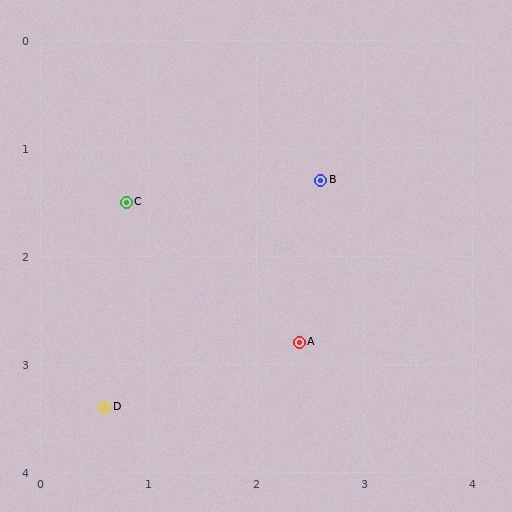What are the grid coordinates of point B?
Point B is at approximately (2.6, 1.3).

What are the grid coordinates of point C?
Point C is at approximately (0.8, 1.5).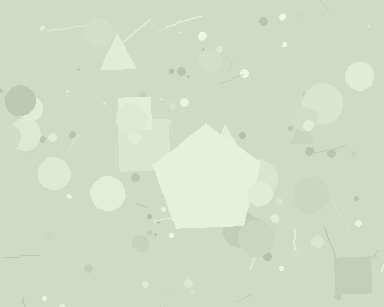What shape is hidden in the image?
A pentagon is hidden in the image.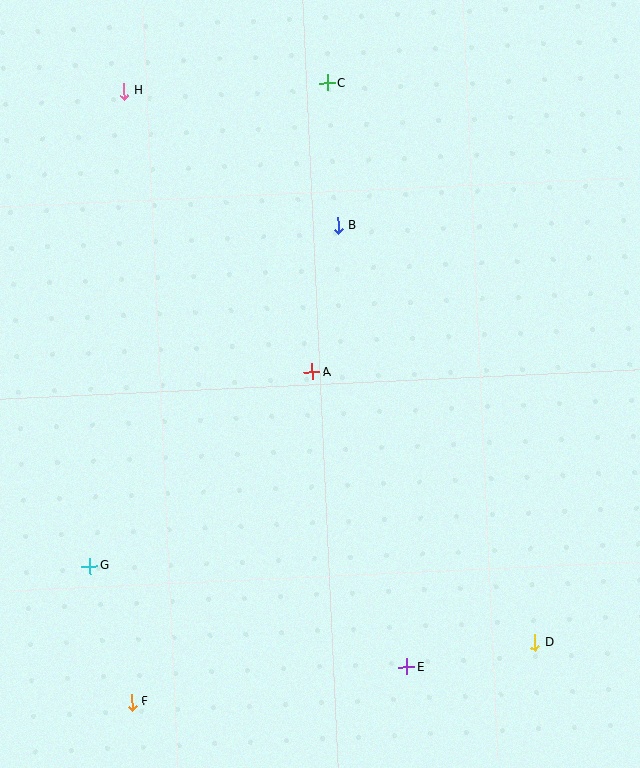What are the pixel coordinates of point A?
Point A is at (312, 372).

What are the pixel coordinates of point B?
Point B is at (338, 226).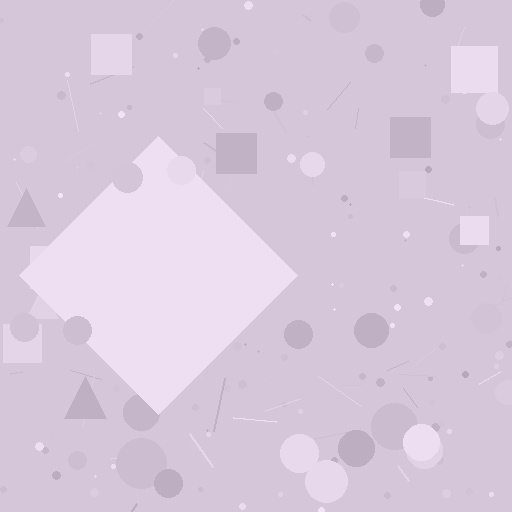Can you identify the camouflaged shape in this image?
The camouflaged shape is a diamond.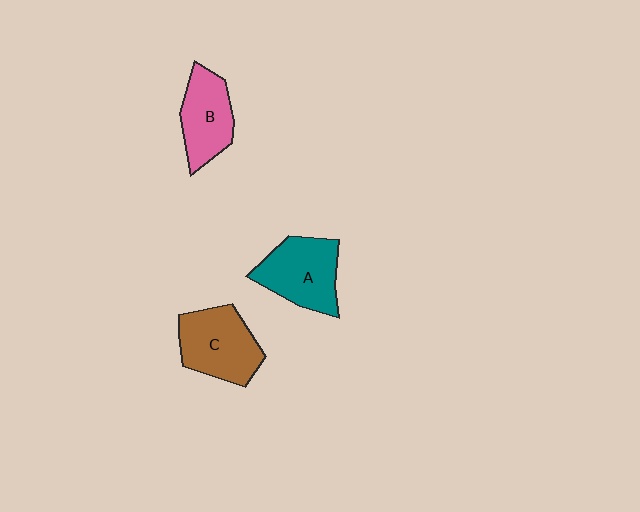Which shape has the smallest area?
Shape B (pink).